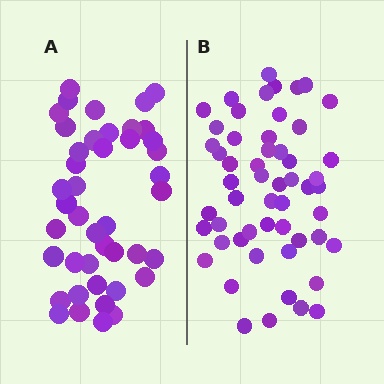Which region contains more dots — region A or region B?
Region B (the right region) has more dots.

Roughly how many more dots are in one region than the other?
Region B has roughly 12 or so more dots than region A.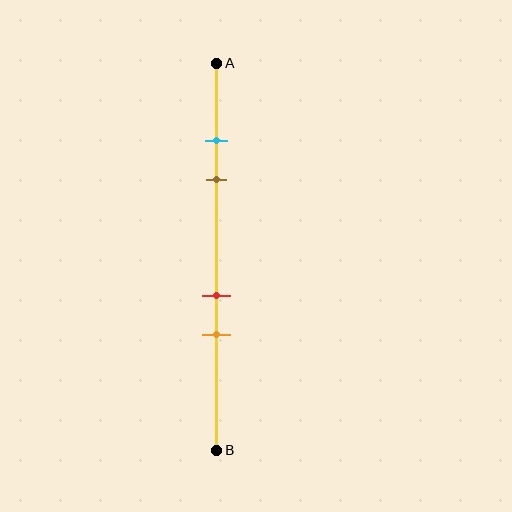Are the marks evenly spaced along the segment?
No, the marks are not evenly spaced.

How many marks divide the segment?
There are 4 marks dividing the segment.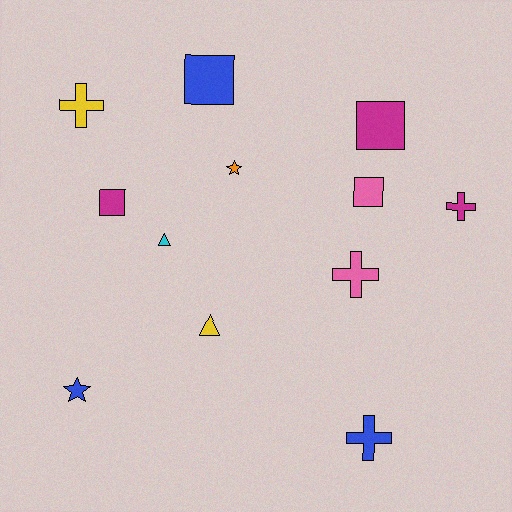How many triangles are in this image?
There are 2 triangles.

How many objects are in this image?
There are 12 objects.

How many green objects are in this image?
There are no green objects.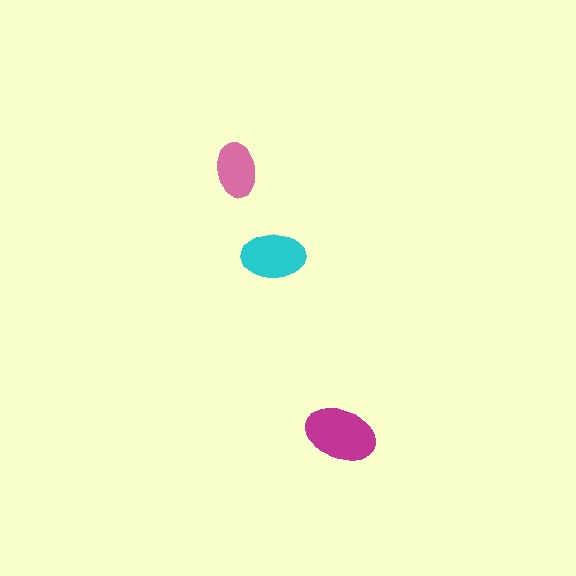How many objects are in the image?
There are 3 objects in the image.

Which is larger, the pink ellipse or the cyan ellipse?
The cyan one.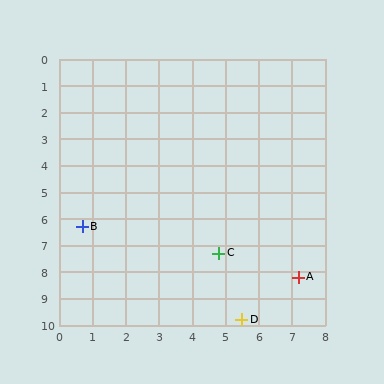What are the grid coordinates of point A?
Point A is at approximately (7.2, 8.2).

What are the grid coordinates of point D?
Point D is at approximately (5.5, 9.8).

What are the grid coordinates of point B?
Point B is at approximately (0.7, 6.3).